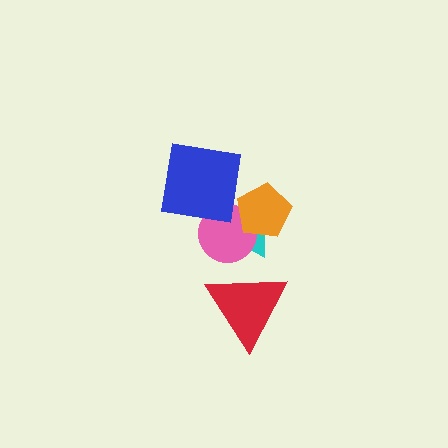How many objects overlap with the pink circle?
3 objects overlap with the pink circle.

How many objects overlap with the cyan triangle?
3 objects overlap with the cyan triangle.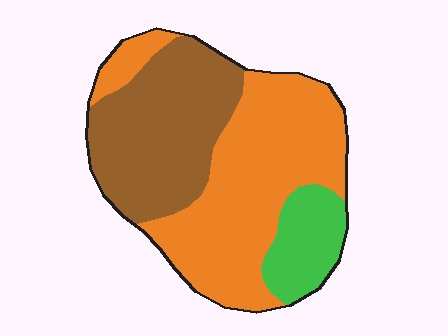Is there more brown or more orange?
Orange.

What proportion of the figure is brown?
Brown covers about 35% of the figure.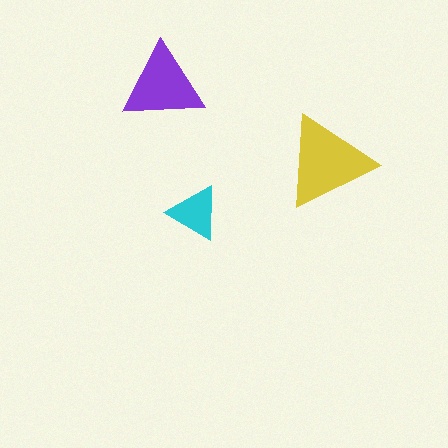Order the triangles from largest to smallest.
the yellow one, the purple one, the cyan one.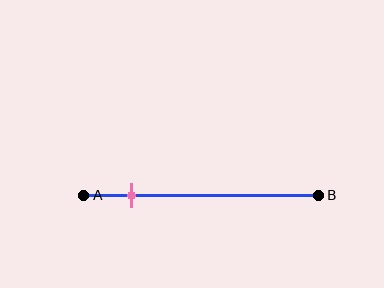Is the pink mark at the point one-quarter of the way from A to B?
No, the mark is at about 20% from A, not at the 25% one-quarter point.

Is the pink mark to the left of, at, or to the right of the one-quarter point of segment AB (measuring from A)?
The pink mark is to the left of the one-quarter point of segment AB.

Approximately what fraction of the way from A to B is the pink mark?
The pink mark is approximately 20% of the way from A to B.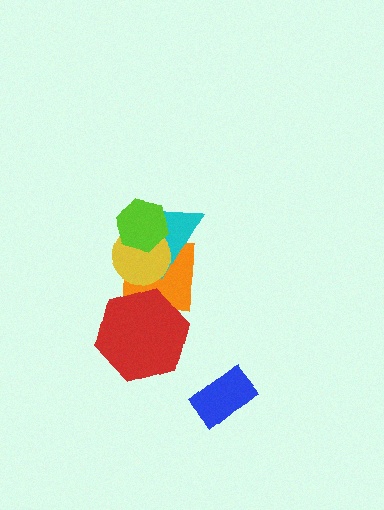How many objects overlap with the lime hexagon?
3 objects overlap with the lime hexagon.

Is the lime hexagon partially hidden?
No, no other shape covers it.